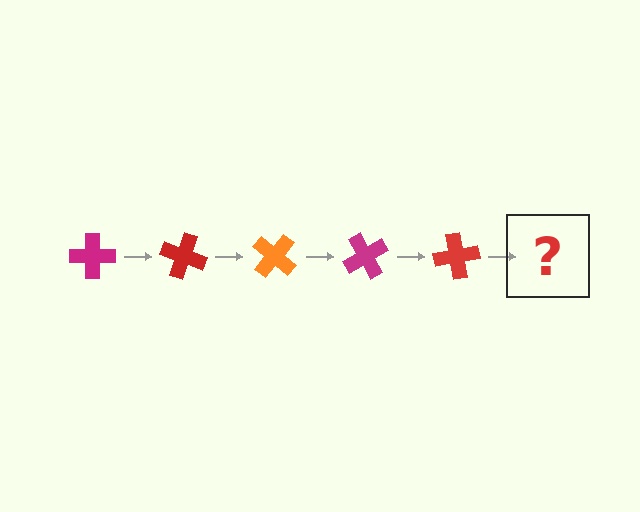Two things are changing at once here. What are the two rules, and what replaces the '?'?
The two rules are that it rotates 20 degrees each step and the color cycles through magenta, red, and orange. The '?' should be an orange cross, rotated 100 degrees from the start.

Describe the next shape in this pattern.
It should be an orange cross, rotated 100 degrees from the start.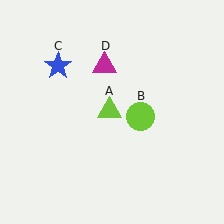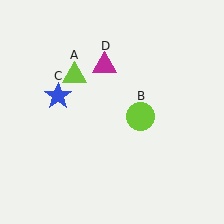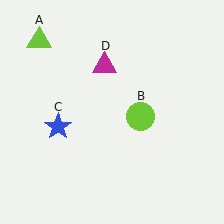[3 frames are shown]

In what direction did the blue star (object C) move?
The blue star (object C) moved down.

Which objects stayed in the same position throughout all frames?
Lime circle (object B) and magenta triangle (object D) remained stationary.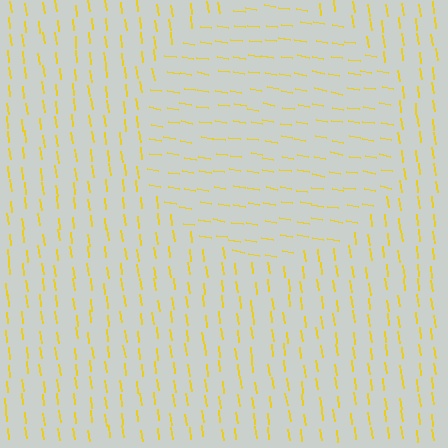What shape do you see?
I see a circle.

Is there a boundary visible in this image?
Yes, there is a texture boundary formed by a change in line orientation.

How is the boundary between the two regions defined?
The boundary is defined purely by a change in line orientation (approximately 73 degrees difference). All lines are the same color and thickness.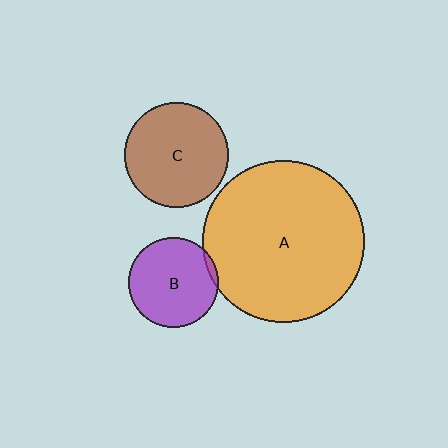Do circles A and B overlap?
Yes.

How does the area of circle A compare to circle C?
Approximately 2.4 times.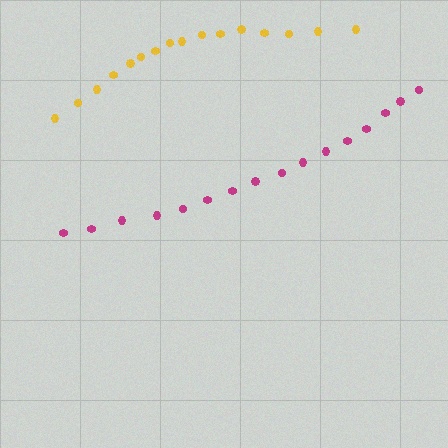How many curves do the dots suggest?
There are 2 distinct paths.